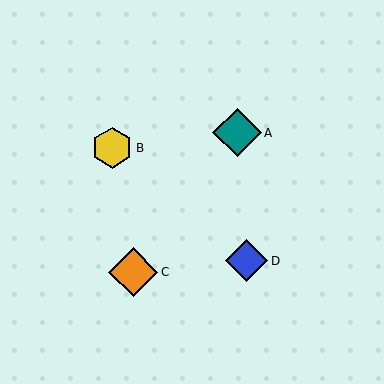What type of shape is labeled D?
Shape D is a blue diamond.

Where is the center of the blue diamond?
The center of the blue diamond is at (247, 261).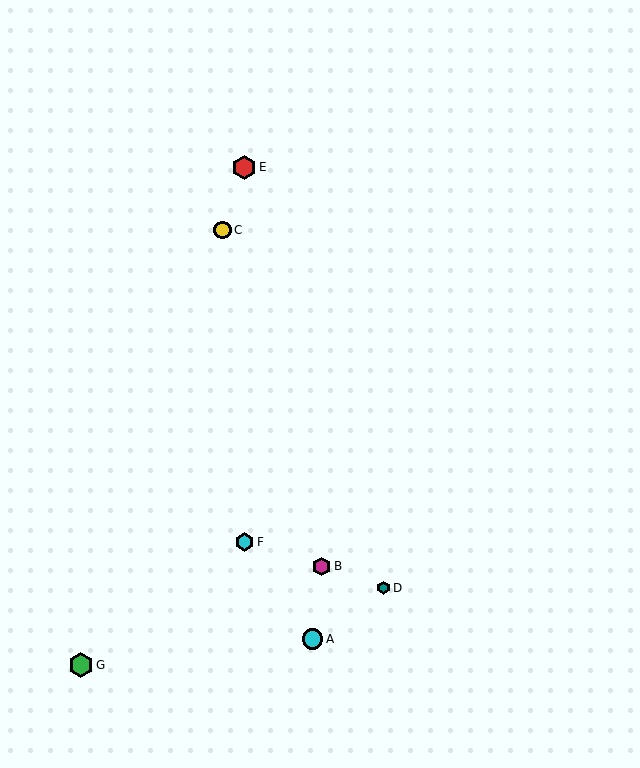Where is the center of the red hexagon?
The center of the red hexagon is at (244, 167).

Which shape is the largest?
The green hexagon (labeled G) is the largest.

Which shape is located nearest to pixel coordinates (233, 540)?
The cyan hexagon (labeled F) at (244, 542) is nearest to that location.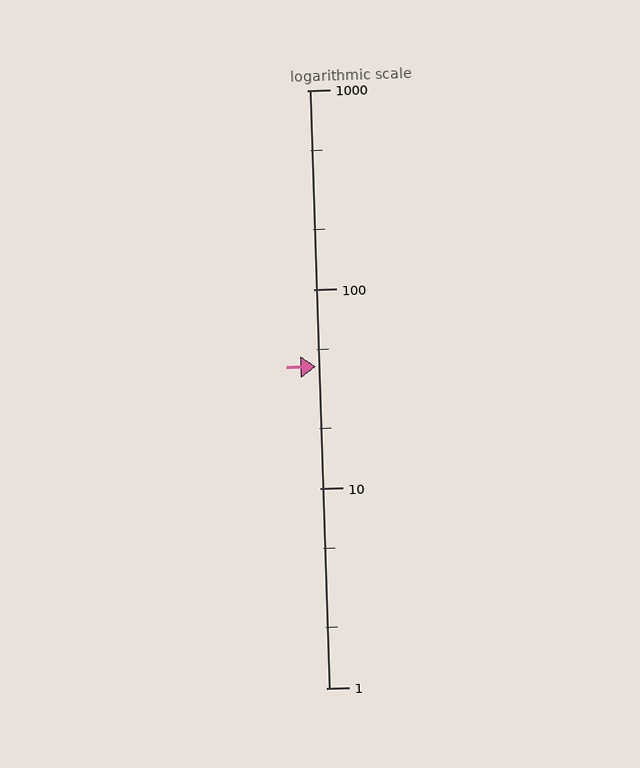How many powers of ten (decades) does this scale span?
The scale spans 3 decades, from 1 to 1000.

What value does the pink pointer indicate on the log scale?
The pointer indicates approximately 41.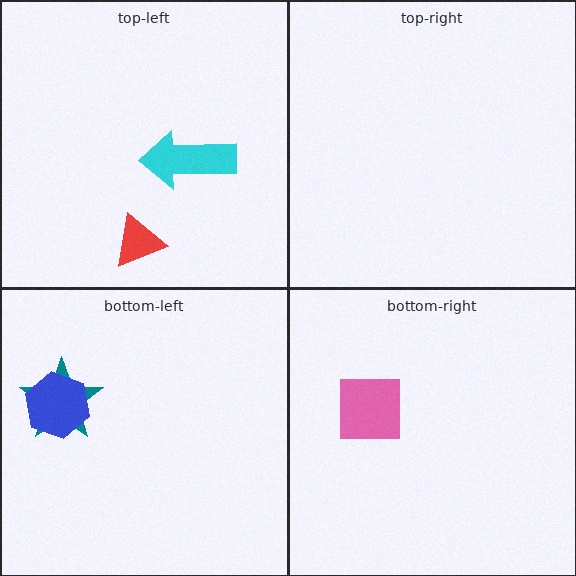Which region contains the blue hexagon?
The bottom-left region.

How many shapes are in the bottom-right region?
1.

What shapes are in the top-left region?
The cyan arrow, the red triangle.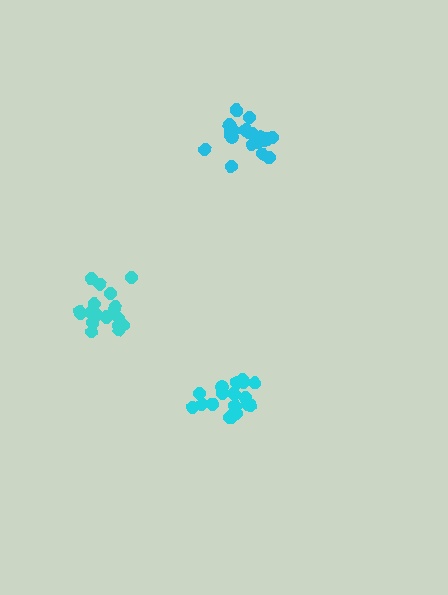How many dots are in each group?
Group 1: 18 dots, Group 2: 18 dots, Group 3: 21 dots (57 total).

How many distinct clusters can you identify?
There are 3 distinct clusters.